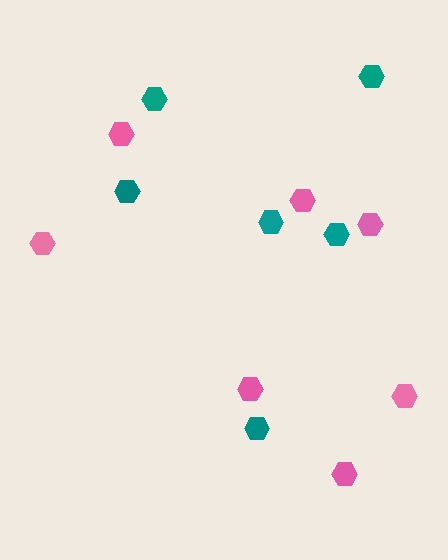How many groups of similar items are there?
There are 2 groups: one group of pink hexagons (7) and one group of teal hexagons (6).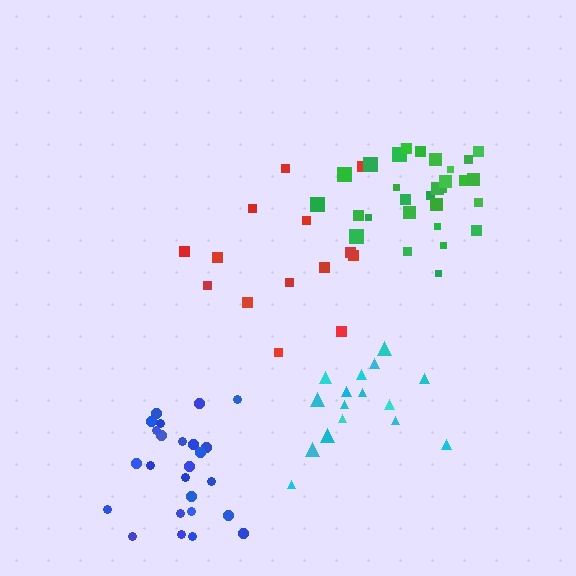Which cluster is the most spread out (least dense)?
Cyan.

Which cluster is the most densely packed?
Green.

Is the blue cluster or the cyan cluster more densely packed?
Blue.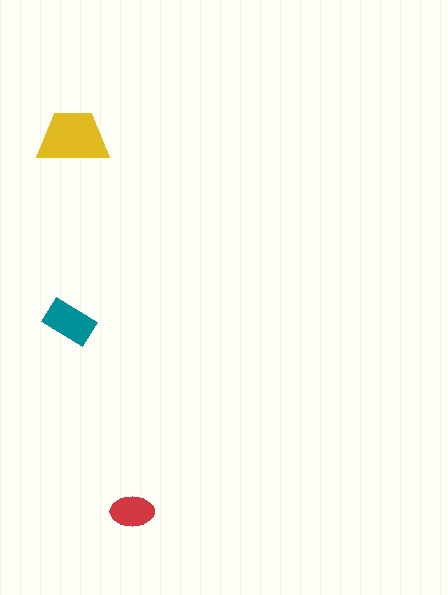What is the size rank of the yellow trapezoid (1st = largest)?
1st.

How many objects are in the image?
There are 3 objects in the image.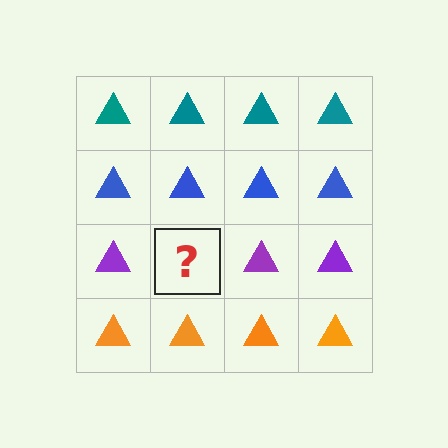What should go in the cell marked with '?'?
The missing cell should contain a purple triangle.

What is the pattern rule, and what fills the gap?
The rule is that each row has a consistent color. The gap should be filled with a purple triangle.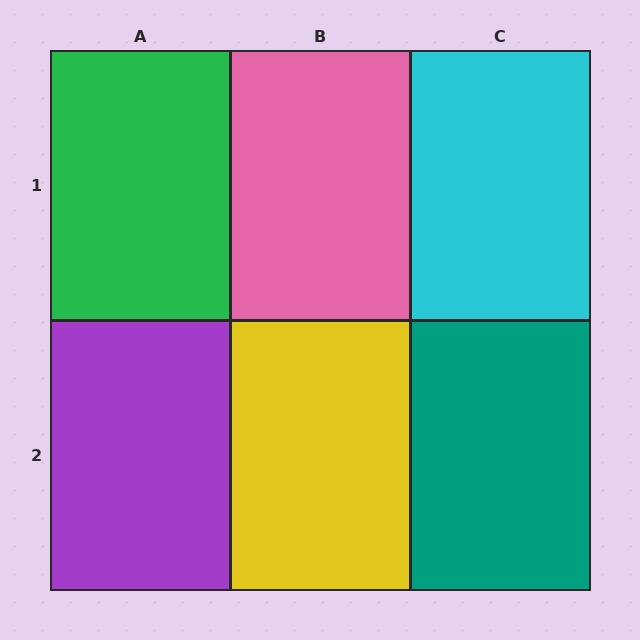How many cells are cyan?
1 cell is cyan.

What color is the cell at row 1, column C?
Cyan.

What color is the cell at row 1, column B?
Pink.